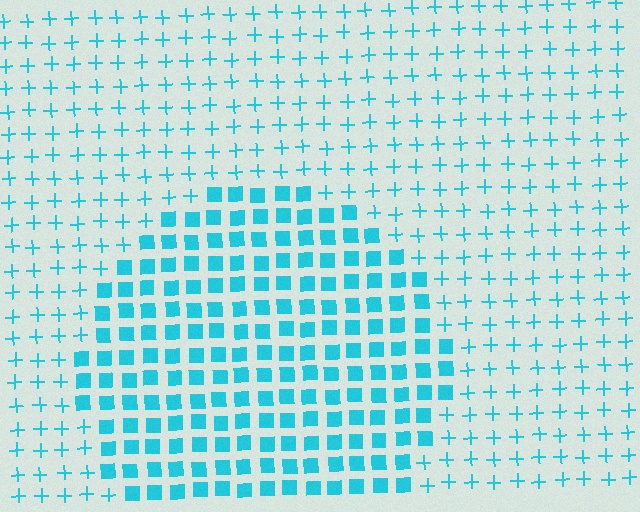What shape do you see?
I see a circle.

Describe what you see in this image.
The image is filled with small cyan elements arranged in a uniform grid. A circle-shaped region contains squares, while the surrounding area contains plus signs. The boundary is defined purely by the change in element shape.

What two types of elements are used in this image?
The image uses squares inside the circle region and plus signs outside it.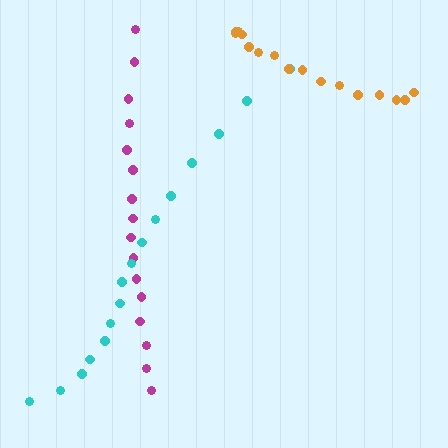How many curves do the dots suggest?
There are 3 distinct paths.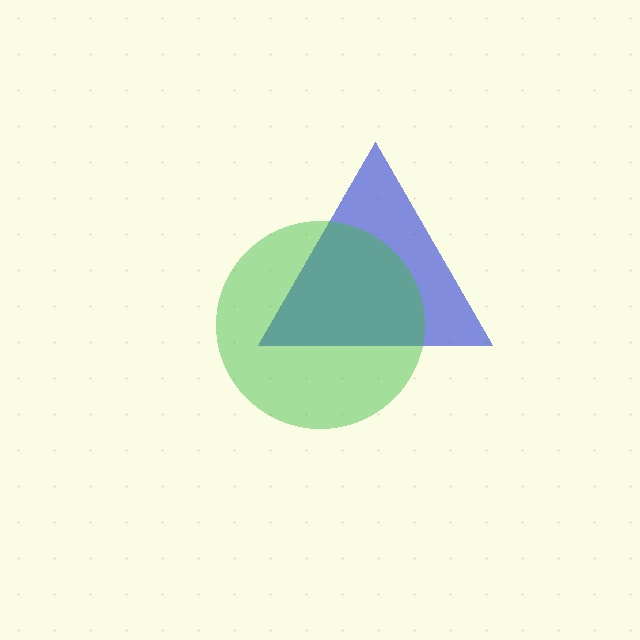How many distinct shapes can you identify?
There are 2 distinct shapes: a blue triangle, a green circle.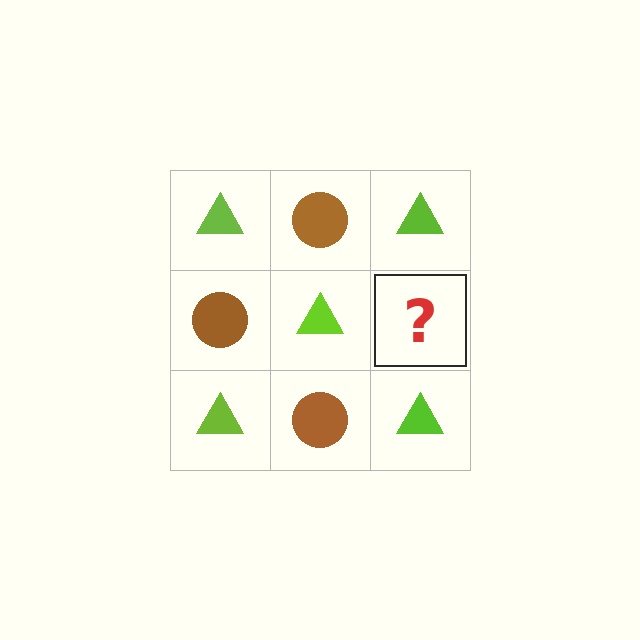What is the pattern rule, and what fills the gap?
The rule is that it alternates lime triangle and brown circle in a checkerboard pattern. The gap should be filled with a brown circle.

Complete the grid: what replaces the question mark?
The question mark should be replaced with a brown circle.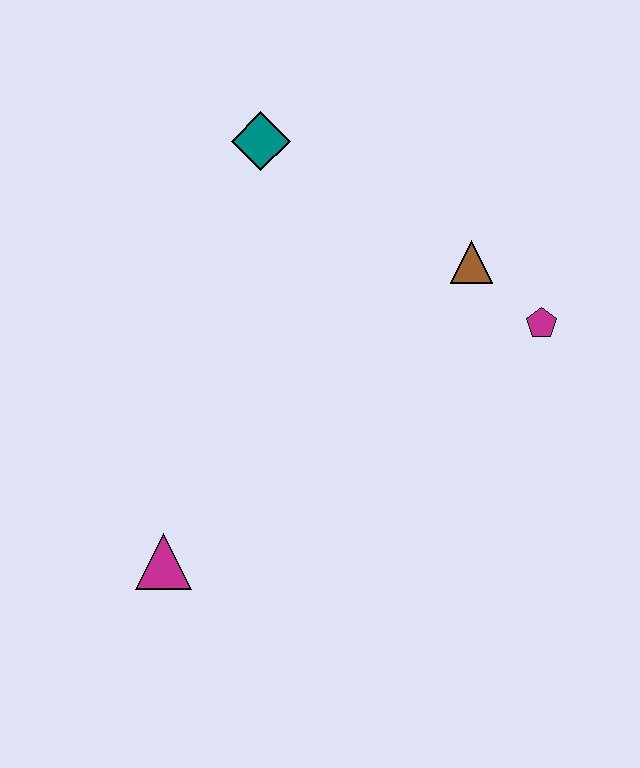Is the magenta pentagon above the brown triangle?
No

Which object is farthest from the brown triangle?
The magenta triangle is farthest from the brown triangle.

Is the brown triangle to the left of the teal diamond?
No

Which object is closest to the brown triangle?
The magenta pentagon is closest to the brown triangle.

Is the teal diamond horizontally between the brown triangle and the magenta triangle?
Yes